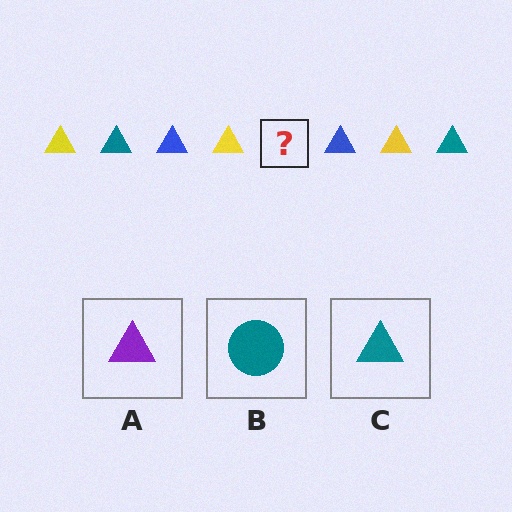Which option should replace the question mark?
Option C.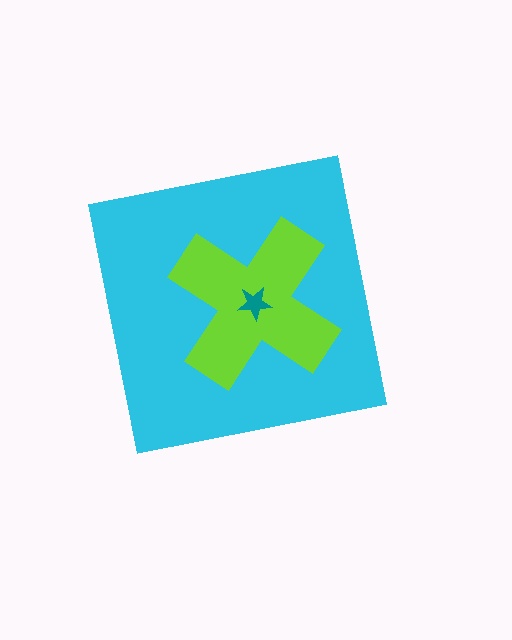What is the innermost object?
The teal star.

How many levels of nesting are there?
3.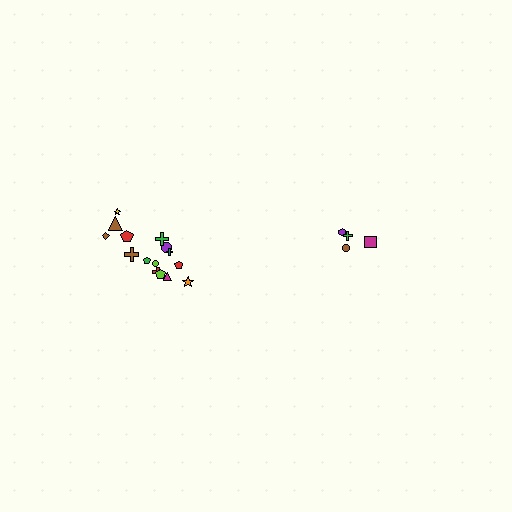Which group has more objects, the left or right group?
The left group.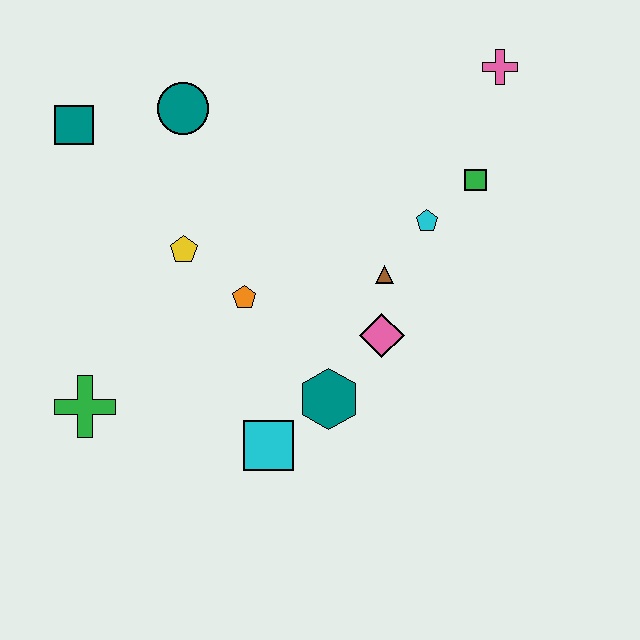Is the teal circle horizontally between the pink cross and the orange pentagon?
No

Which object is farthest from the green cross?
The pink cross is farthest from the green cross.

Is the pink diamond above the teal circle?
No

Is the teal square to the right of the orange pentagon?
No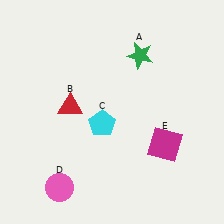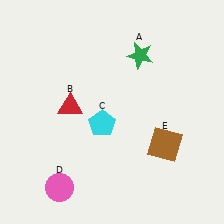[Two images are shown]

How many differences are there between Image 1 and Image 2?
There is 1 difference between the two images.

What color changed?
The square (E) changed from magenta in Image 1 to brown in Image 2.